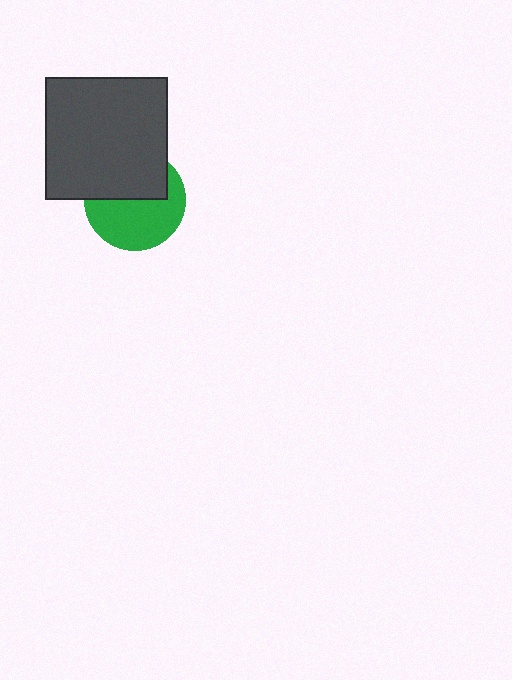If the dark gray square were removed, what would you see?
You would see the complete green circle.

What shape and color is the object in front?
The object in front is a dark gray square.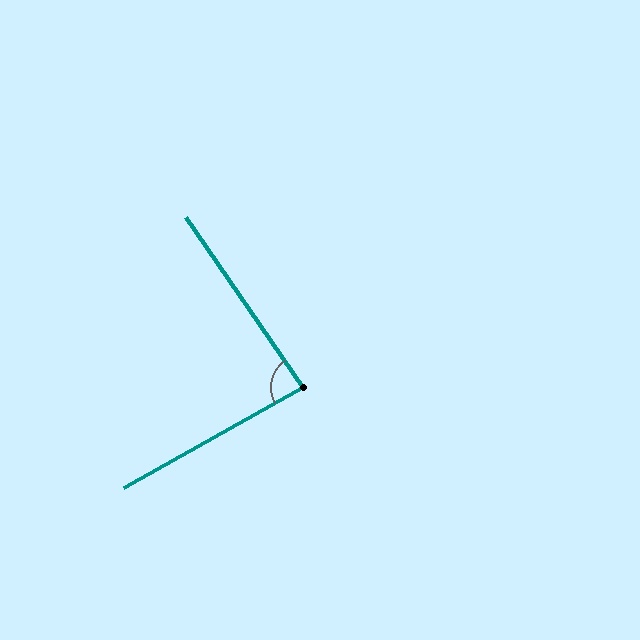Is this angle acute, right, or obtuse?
It is acute.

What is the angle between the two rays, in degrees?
Approximately 85 degrees.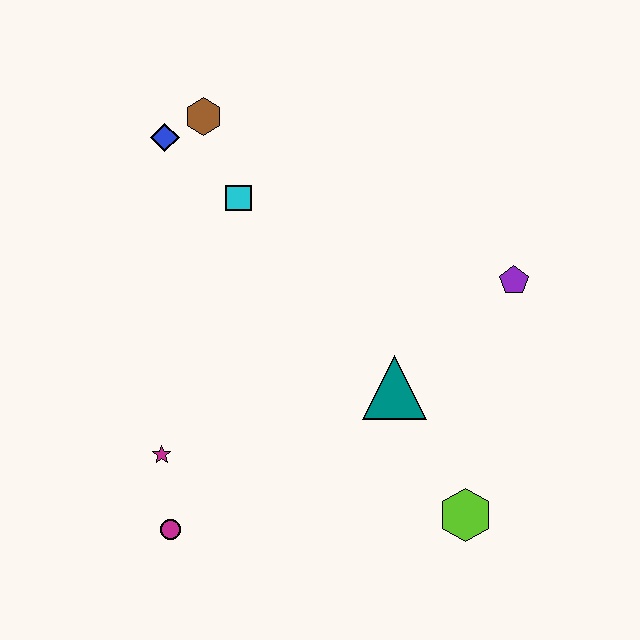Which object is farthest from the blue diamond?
The lime hexagon is farthest from the blue diamond.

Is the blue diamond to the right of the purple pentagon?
No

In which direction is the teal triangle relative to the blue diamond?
The teal triangle is below the blue diamond.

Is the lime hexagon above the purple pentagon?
No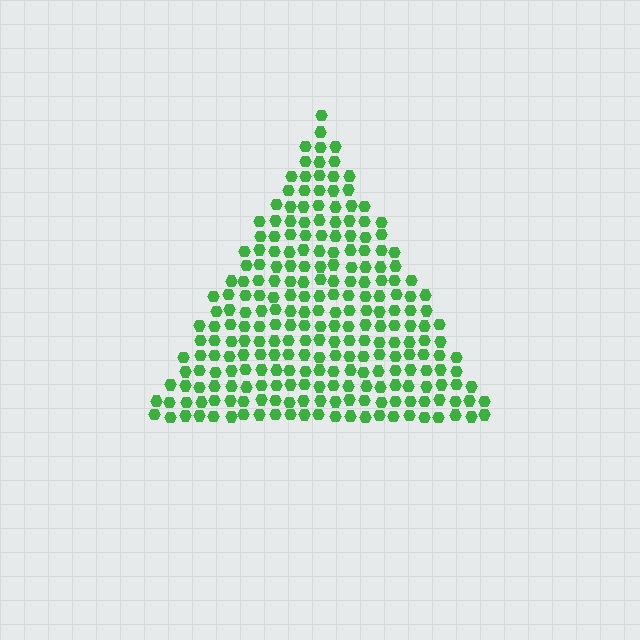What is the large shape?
The large shape is a triangle.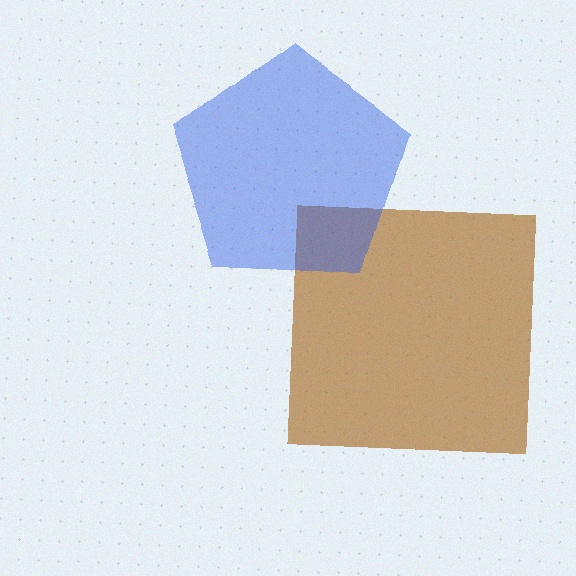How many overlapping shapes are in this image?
There are 2 overlapping shapes in the image.